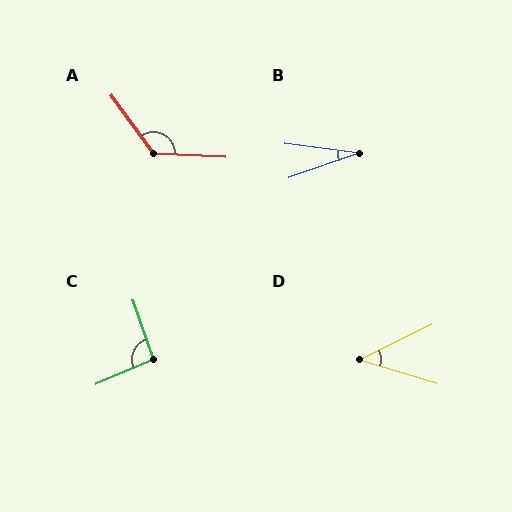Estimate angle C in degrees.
Approximately 94 degrees.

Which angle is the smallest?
B, at approximately 27 degrees.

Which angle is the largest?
A, at approximately 129 degrees.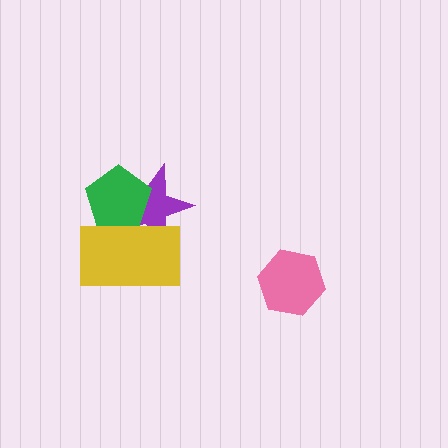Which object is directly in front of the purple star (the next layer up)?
The green pentagon is directly in front of the purple star.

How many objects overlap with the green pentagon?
2 objects overlap with the green pentagon.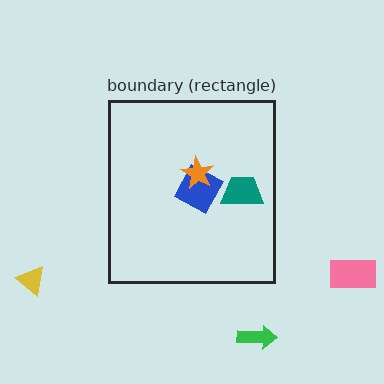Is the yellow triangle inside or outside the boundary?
Outside.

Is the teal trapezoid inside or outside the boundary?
Inside.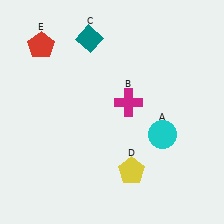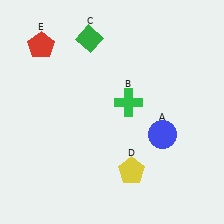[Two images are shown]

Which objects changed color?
A changed from cyan to blue. B changed from magenta to green. C changed from teal to green.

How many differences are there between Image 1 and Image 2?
There are 3 differences between the two images.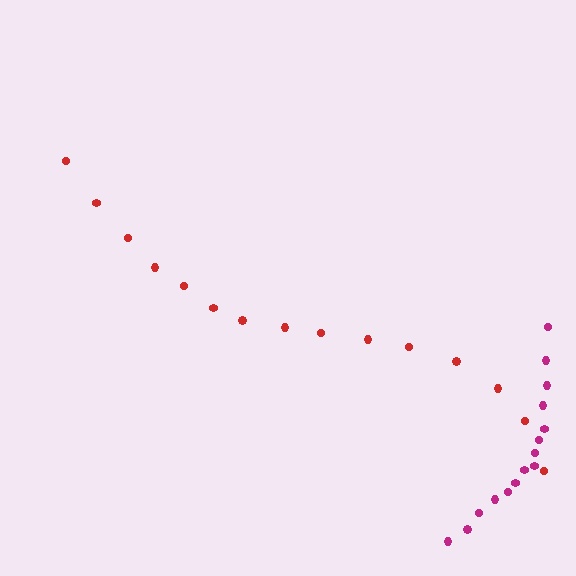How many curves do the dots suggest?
There are 2 distinct paths.